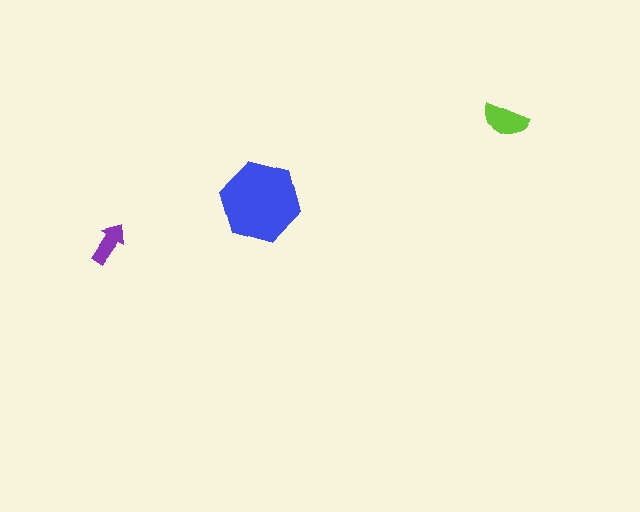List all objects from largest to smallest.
The blue hexagon, the lime semicircle, the purple arrow.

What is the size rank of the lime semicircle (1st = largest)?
2nd.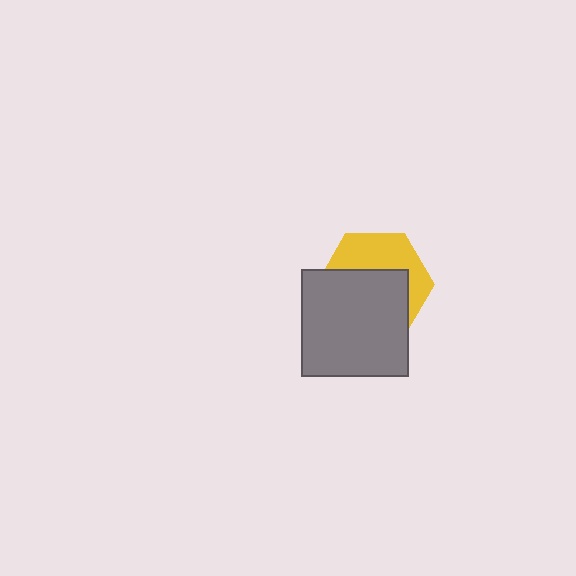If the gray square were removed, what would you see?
You would see the complete yellow hexagon.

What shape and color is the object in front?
The object in front is a gray square.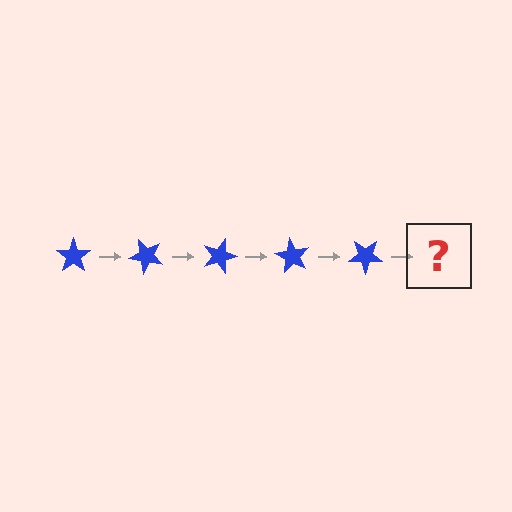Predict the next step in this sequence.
The next step is a blue star rotated 225 degrees.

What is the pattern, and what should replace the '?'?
The pattern is that the star rotates 45 degrees each step. The '?' should be a blue star rotated 225 degrees.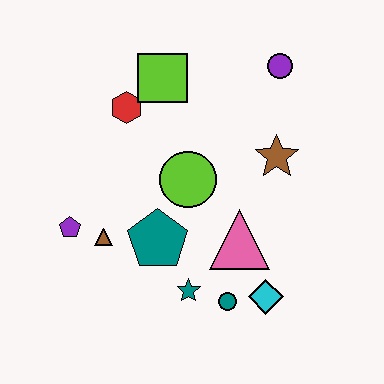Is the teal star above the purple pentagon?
No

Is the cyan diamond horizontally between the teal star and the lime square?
No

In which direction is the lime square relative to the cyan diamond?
The lime square is above the cyan diamond.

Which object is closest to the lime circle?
The teal pentagon is closest to the lime circle.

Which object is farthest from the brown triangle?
The purple circle is farthest from the brown triangle.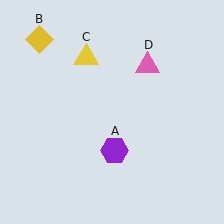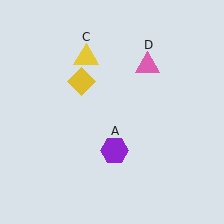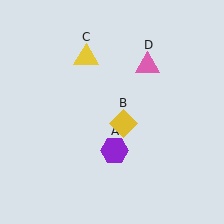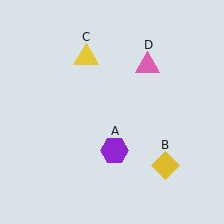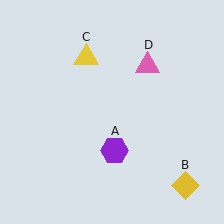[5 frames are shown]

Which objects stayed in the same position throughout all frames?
Purple hexagon (object A) and yellow triangle (object C) and pink triangle (object D) remained stationary.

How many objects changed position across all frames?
1 object changed position: yellow diamond (object B).